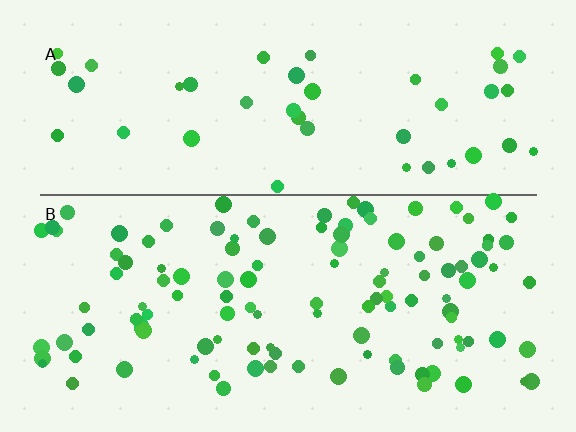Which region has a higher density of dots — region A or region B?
B (the bottom).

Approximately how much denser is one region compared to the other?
Approximately 2.7× — region B over region A.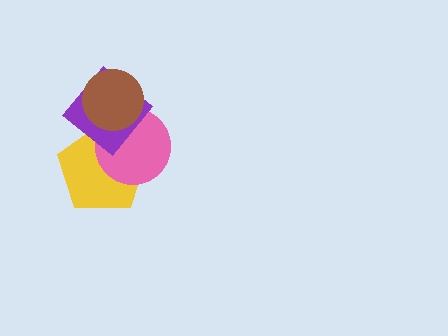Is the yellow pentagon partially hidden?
Yes, it is partially covered by another shape.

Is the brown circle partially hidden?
No, no other shape covers it.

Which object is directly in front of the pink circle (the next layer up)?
The purple diamond is directly in front of the pink circle.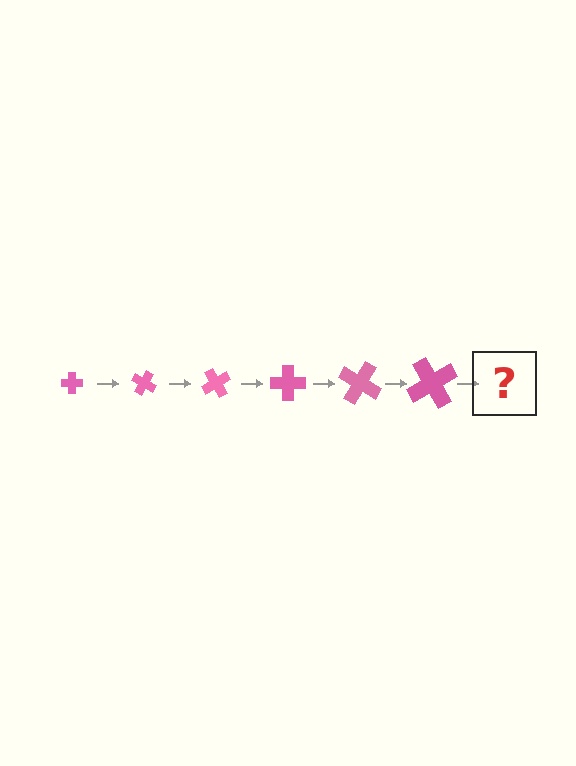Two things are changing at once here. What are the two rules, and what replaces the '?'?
The two rules are that the cross grows larger each step and it rotates 30 degrees each step. The '?' should be a cross, larger than the previous one and rotated 180 degrees from the start.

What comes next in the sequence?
The next element should be a cross, larger than the previous one and rotated 180 degrees from the start.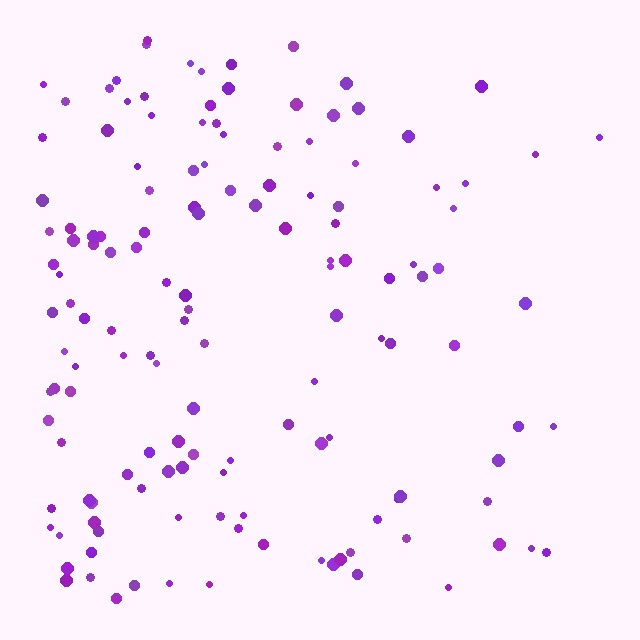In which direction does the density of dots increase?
From right to left, with the left side densest.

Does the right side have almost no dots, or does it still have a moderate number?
Still a moderate number, just noticeably fewer than the left.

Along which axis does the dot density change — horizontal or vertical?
Horizontal.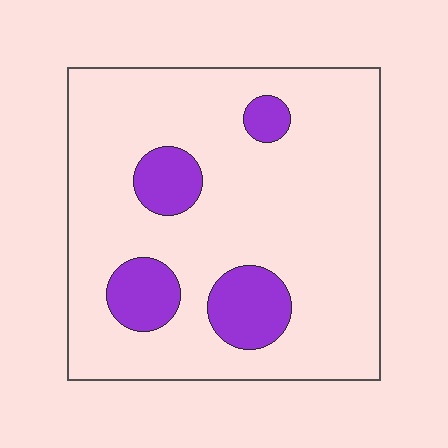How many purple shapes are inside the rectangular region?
4.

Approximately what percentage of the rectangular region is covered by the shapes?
Approximately 15%.